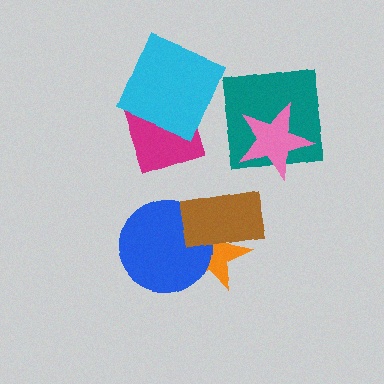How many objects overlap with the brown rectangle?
2 objects overlap with the brown rectangle.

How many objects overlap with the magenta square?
1 object overlaps with the magenta square.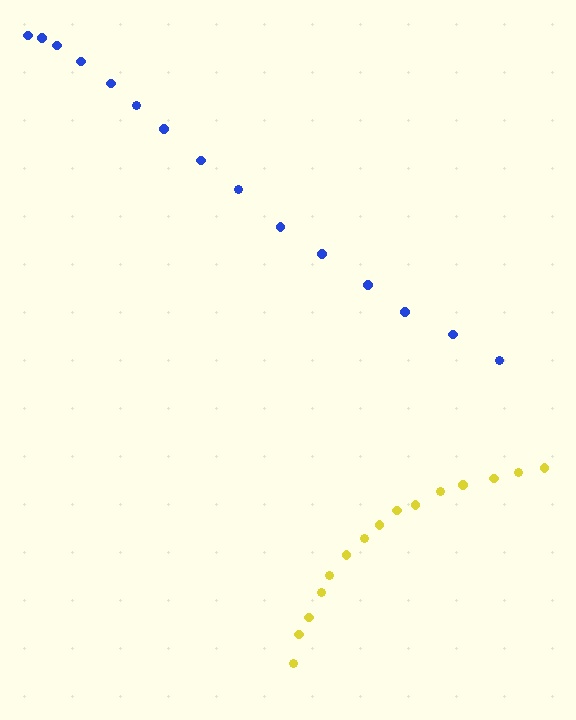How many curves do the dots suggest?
There are 2 distinct paths.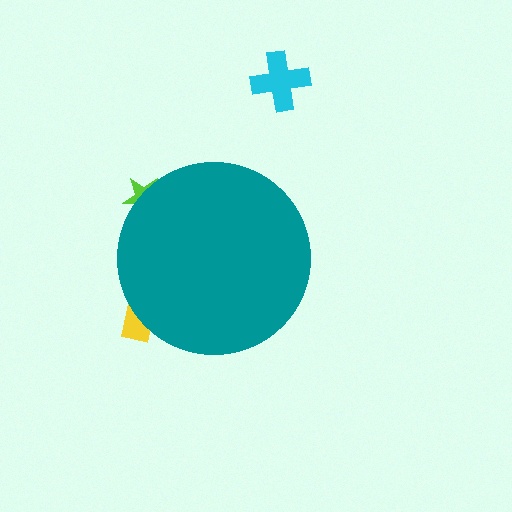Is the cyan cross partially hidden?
No, the cyan cross is fully visible.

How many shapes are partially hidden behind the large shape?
2 shapes are partially hidden.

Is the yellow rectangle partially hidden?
Yes, the yellow rectangle is partially hidden behind the teal circle.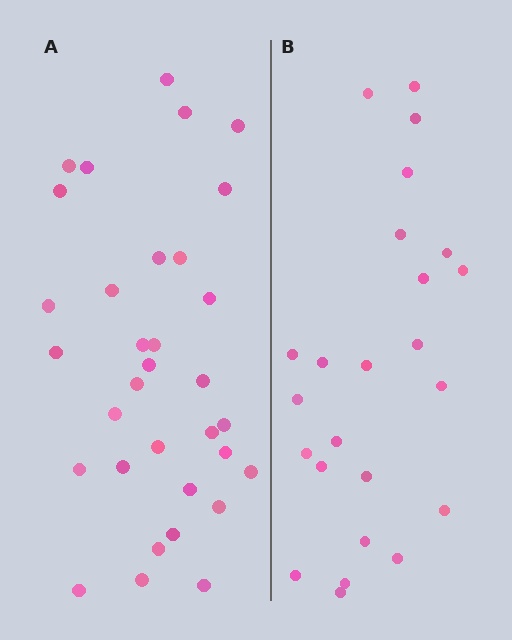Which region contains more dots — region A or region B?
Region A (the left region) has more dots.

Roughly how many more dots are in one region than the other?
Region A has roughly 8 or so more dots than region B.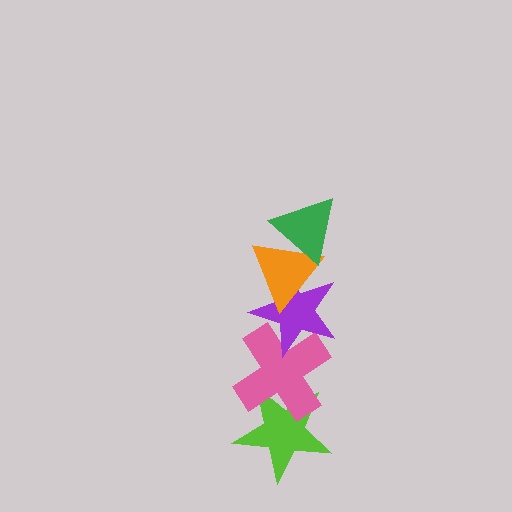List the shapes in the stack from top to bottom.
From top to bottom: the green triangle, the orange triangle, the purple star, the pink cross, the lime star.